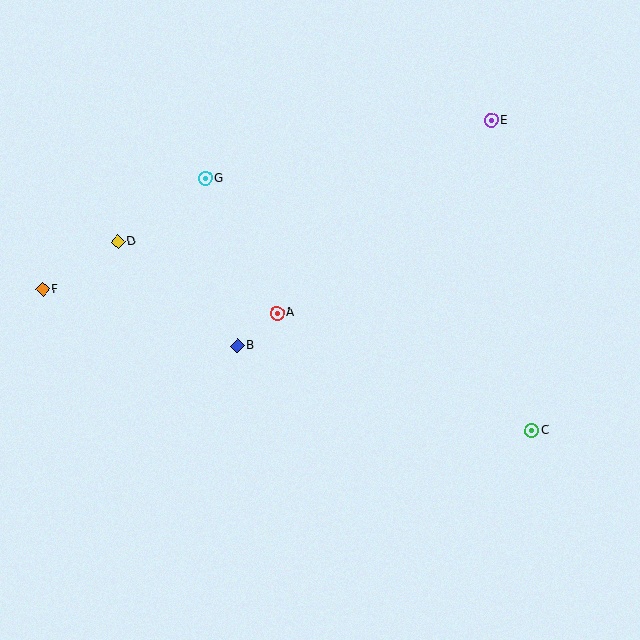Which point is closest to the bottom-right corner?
Point C is closest to the bottom-right corner.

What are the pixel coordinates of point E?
Point E is at (491, 120).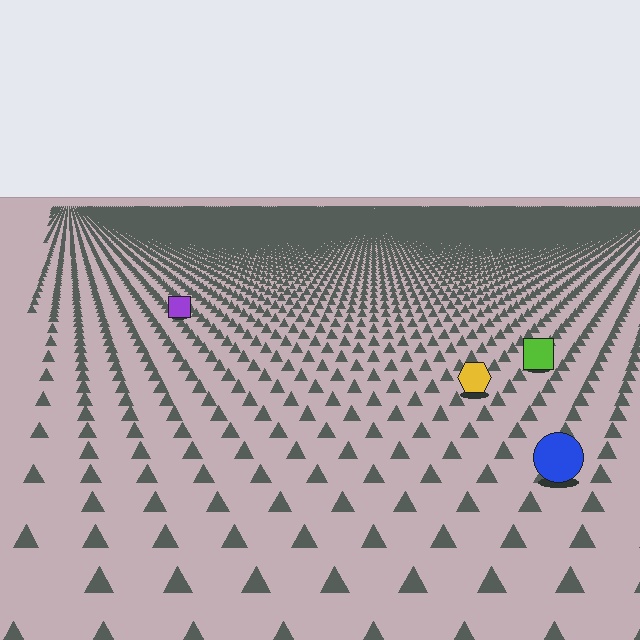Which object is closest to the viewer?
The blue circle is closest. The texture marks near it are larger and more spread out.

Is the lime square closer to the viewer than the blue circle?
No. The blue circle is closer — you can tell from the texture gradient: the ground texture is coarser near it.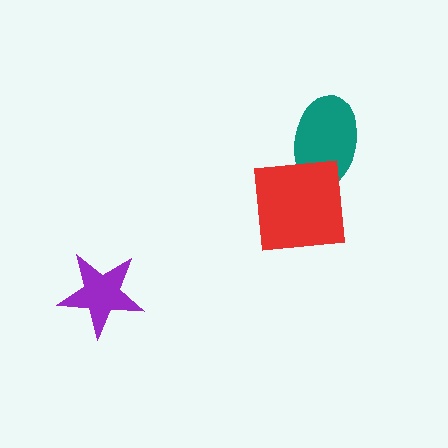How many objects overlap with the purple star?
0 objects overlap with the purple star.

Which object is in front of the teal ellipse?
The red square is in front of the teal ellipse.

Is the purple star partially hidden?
No, no other shape covers it.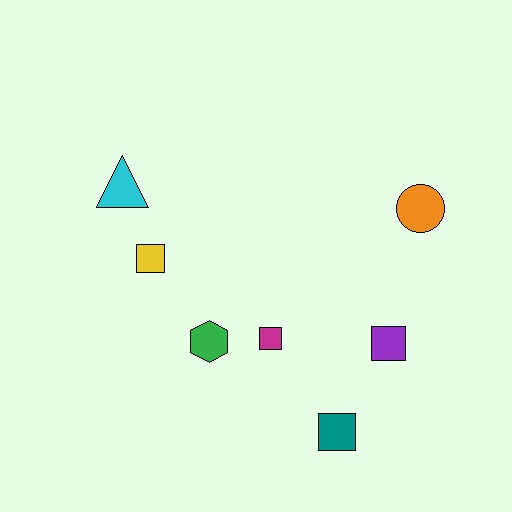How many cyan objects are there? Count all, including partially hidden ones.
There is 1 cyan object.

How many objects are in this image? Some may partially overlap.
There are 7 objects.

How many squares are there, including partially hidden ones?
There are 4 squares.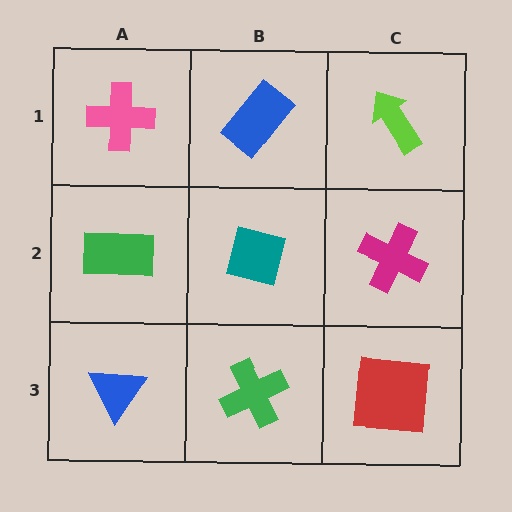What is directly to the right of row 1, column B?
A lime arrow.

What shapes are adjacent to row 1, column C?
A magenta cross (row 2, column C), a blue rectangle (row 1, column B).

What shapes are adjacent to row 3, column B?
A teal square (row 2, column B), a blue triangle (row 3, column A), a red square (row 3, column C).